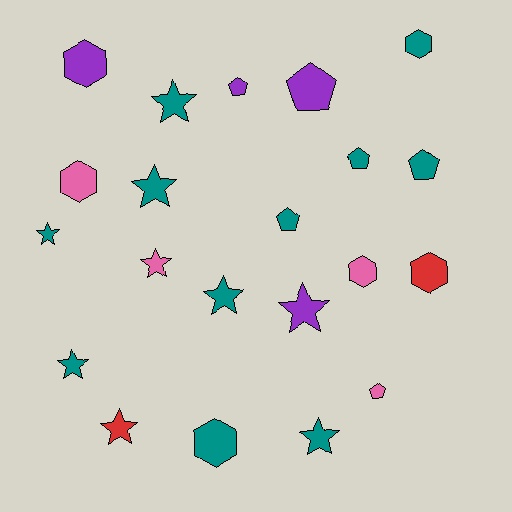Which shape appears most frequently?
Star, with 9 objects.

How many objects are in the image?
There are 21 objects.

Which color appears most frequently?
Teal, with 11 objects.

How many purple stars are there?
There is 1 purple star.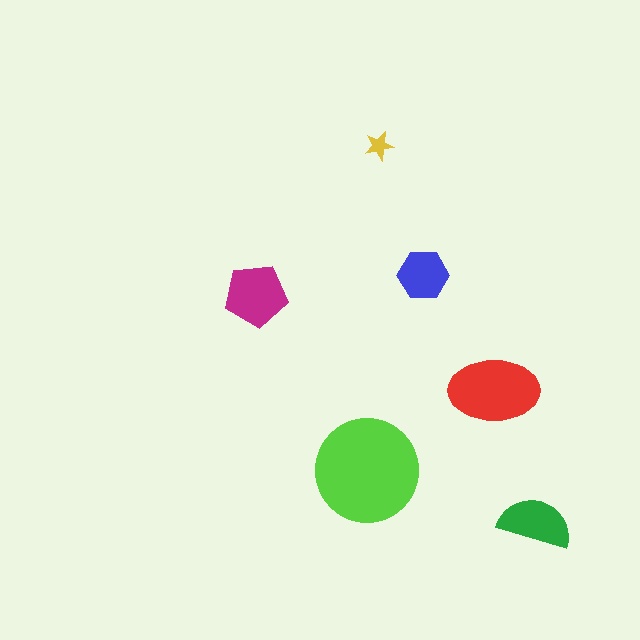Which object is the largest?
The lime circle.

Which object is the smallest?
The yellow star.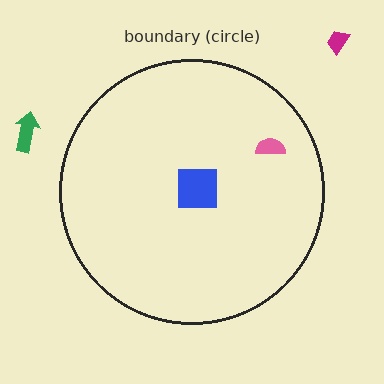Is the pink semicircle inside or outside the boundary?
Inside.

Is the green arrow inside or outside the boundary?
Outside.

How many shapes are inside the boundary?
2 inside, 2 outside.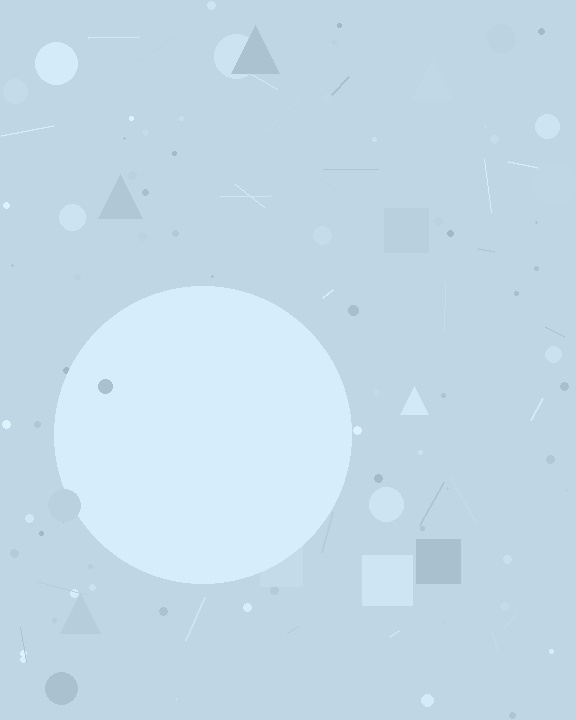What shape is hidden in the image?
A circle is hidden in the image.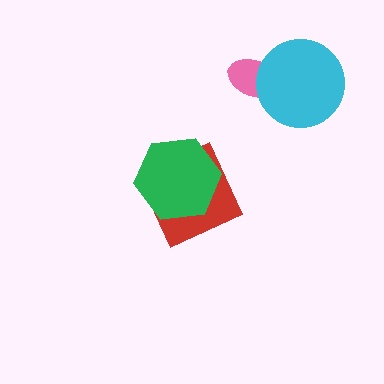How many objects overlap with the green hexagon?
1 object overlaps with the green hexagon.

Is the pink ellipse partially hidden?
Yes, it is partially covered by another shape.